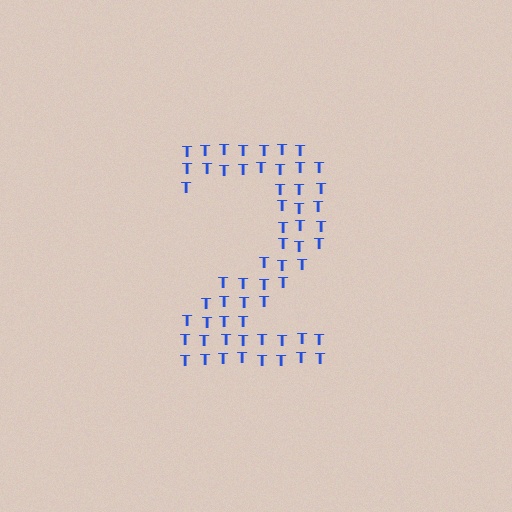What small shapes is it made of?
It is made of small letter T's.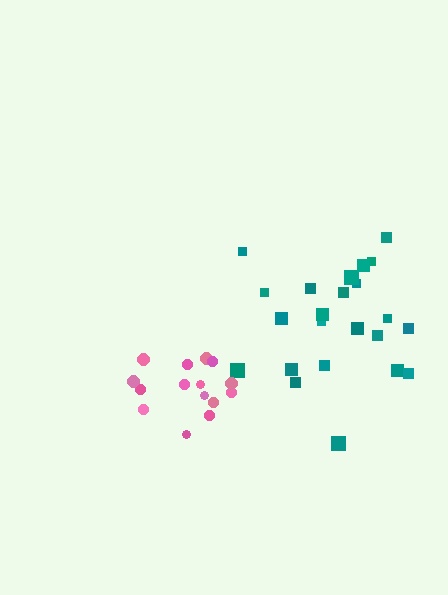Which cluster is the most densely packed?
Pink.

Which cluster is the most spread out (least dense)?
Teal.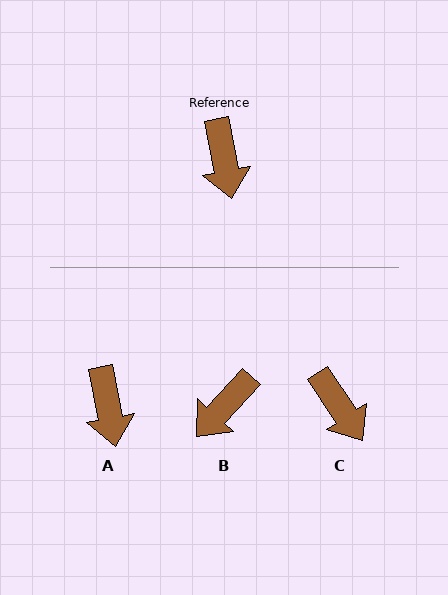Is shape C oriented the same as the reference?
No, it is off by about 23 degrees.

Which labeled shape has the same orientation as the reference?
A.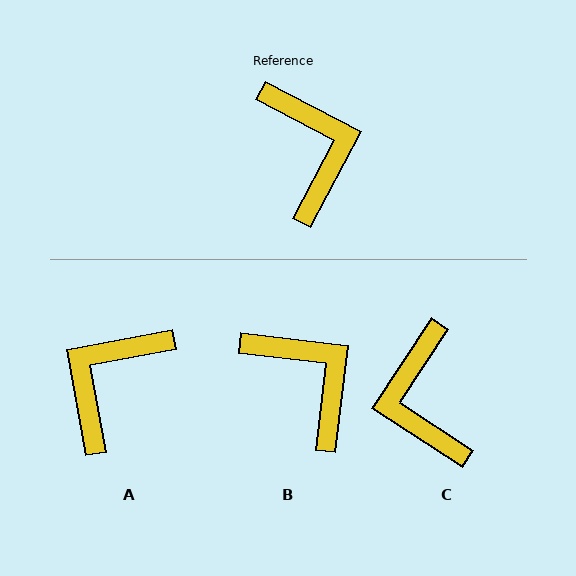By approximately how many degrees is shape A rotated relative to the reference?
Approximately 128 degrees counter-clockwise.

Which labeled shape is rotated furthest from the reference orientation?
C, about 174 degrees away.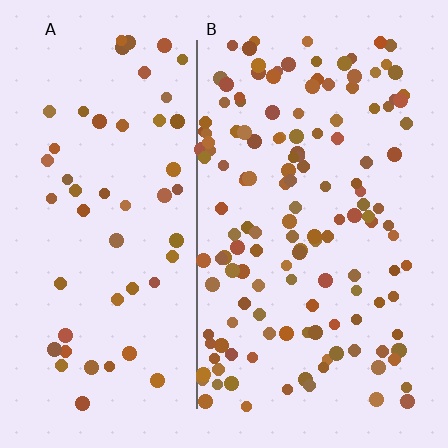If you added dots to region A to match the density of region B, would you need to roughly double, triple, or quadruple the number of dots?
Approximately triple.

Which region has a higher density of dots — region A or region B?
B (the right).